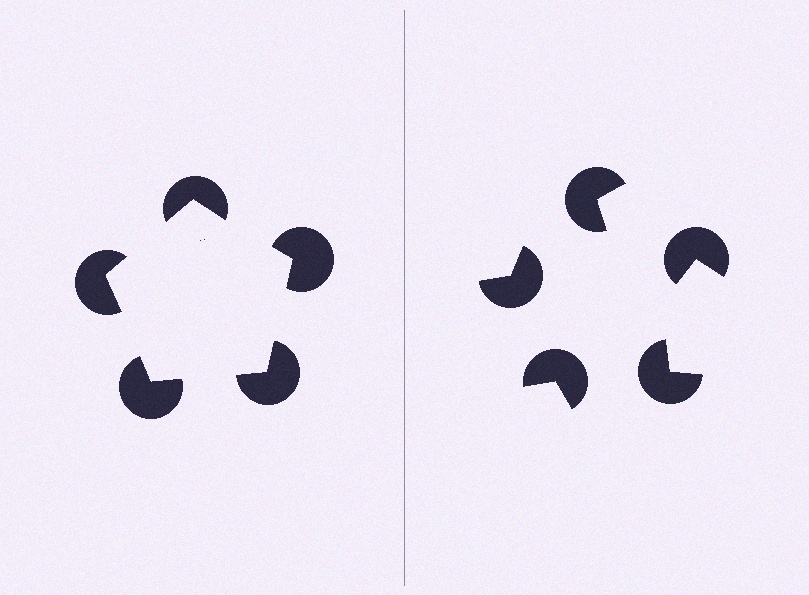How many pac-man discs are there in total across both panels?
10 — 5 on each side.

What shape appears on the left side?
An illusory pentagon.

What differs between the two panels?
The pac-man discs are positioned identically on both sides; only the wedge orientations differ. On the left they align to a pentagon; on the right they are misaligned.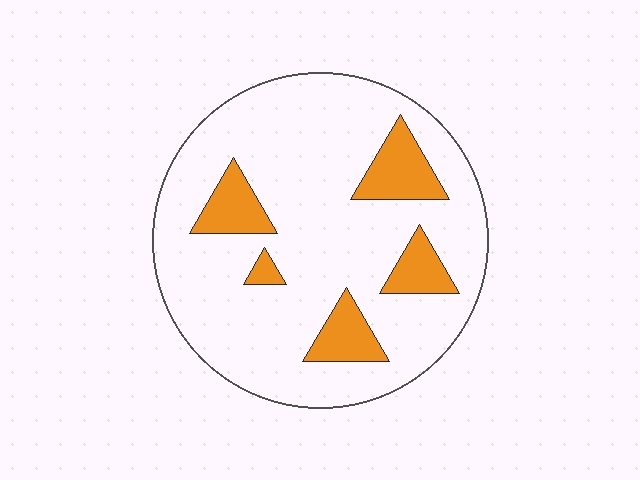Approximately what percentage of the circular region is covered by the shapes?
Approximately 15%.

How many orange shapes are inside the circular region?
5.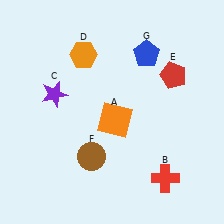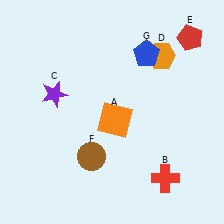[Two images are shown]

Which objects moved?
The objects that moved are: the orange hexagon (D), the red pentagon (E).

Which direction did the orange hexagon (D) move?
The orange hexagon (D) moved right.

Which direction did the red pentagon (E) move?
The red pentagon (E) moved up.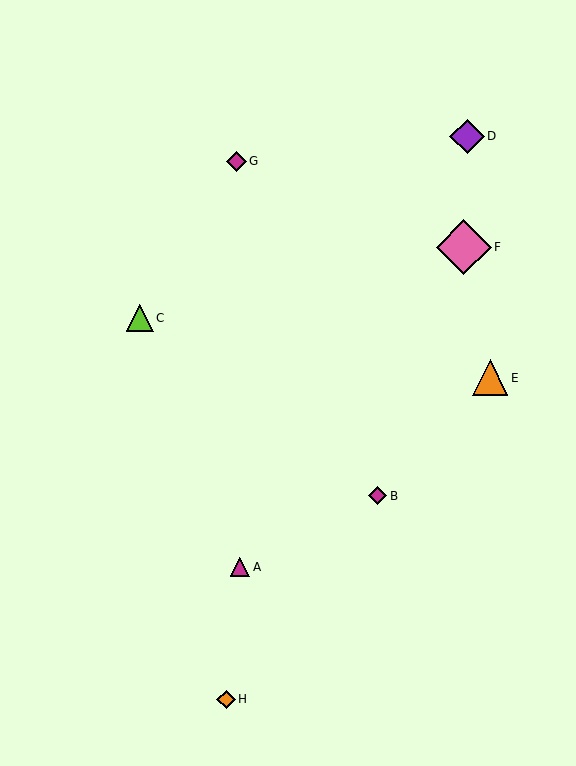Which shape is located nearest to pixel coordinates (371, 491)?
The magenta diamond (labeled B) at (378, 496) is nearest to that location.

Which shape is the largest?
The pink diamond (labeled F) is the largest.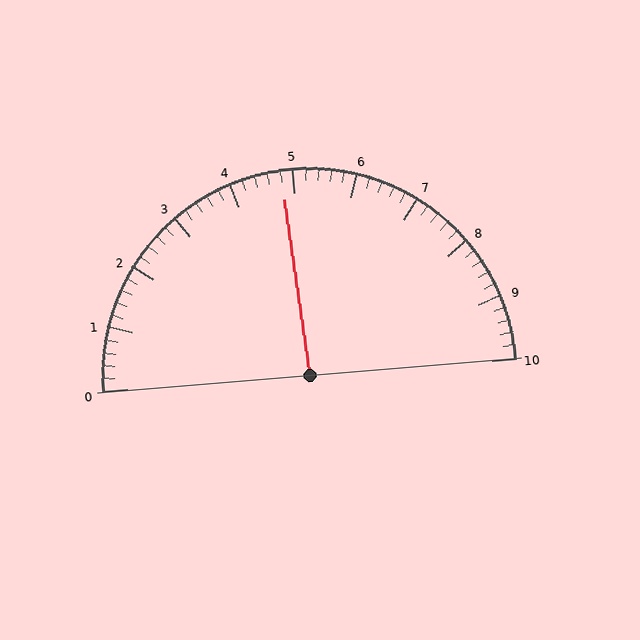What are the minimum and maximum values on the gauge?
The gauge ranges from 0 to 10.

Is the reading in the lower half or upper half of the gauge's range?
The reading is in the lower half of the range (0 to 10).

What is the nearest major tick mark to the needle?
The nearest major tick mark is 5.